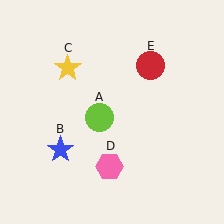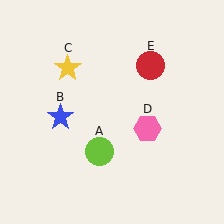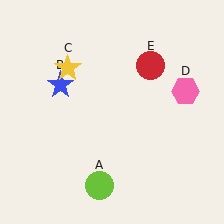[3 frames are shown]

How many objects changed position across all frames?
3 objects changed position: lime circle (object A), blue star (object B), pink hexagon (object D).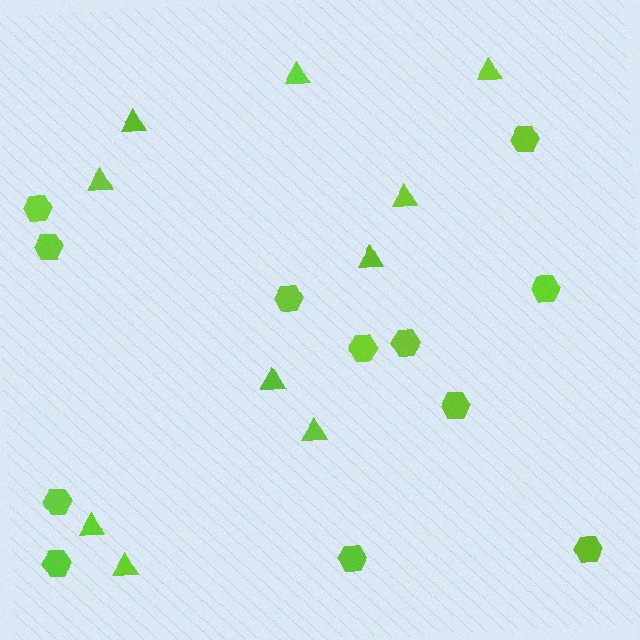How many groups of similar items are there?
There are 2 groups: one group of hexagons (12) and one group of triangles (10).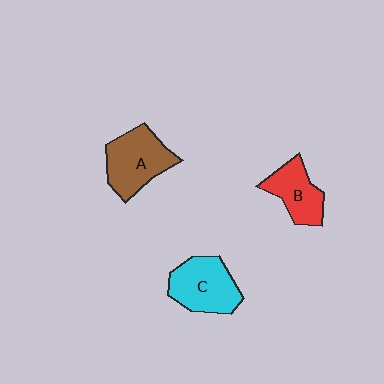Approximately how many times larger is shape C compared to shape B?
Approximately 1.3 times.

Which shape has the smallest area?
Shape B (red).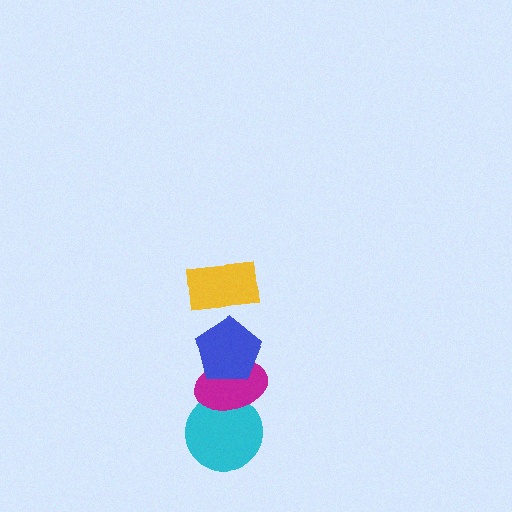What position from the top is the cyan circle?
The cyan circle is 4th from the top.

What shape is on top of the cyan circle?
The magenta ellipse is on top of the cyan circle.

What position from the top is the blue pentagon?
The blue pentagon is 2nd from the top.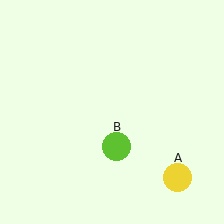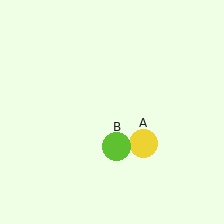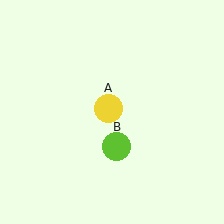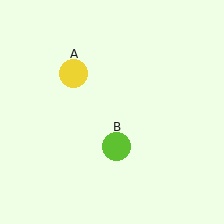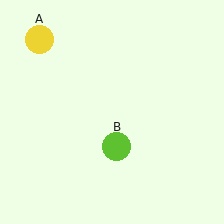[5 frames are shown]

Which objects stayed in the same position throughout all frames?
Lime circle (object B) remained stationary.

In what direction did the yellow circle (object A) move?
The yellow circle (object A) moved up and to the left.